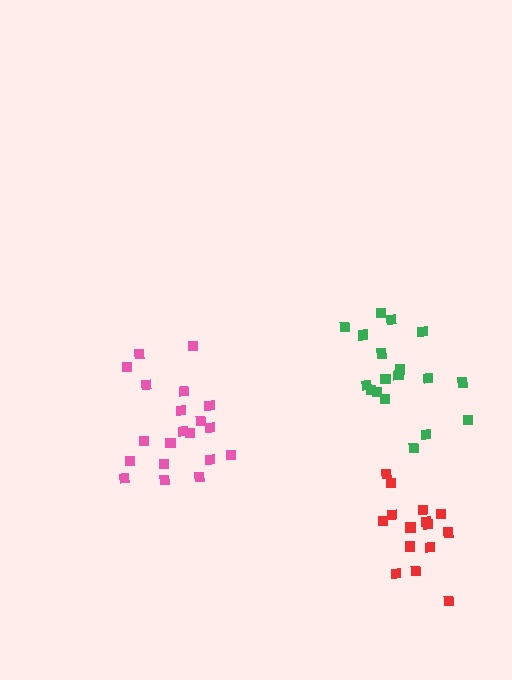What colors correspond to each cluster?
The clusters are colored: pink, green, red.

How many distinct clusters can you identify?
There are 3 distinct clusters.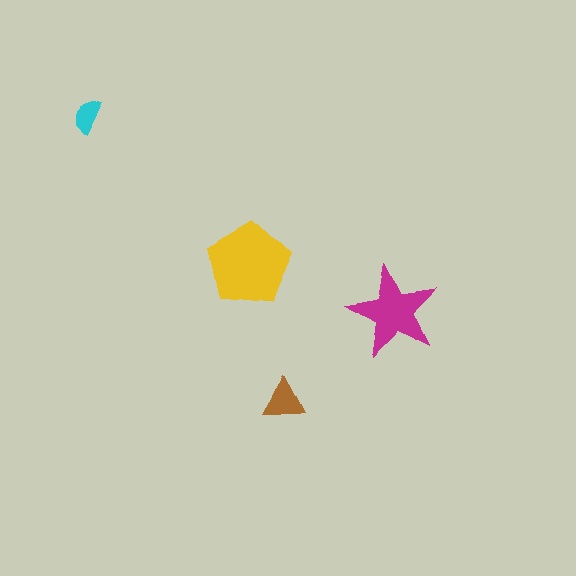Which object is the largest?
The yellow pentagon.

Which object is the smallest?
The cyan semicircle.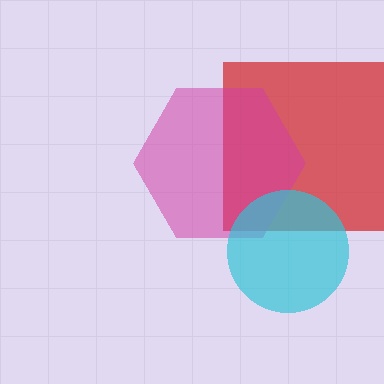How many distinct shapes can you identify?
There are 3 distinct shapes: a red square, a magenta hexagon, a cyan circle.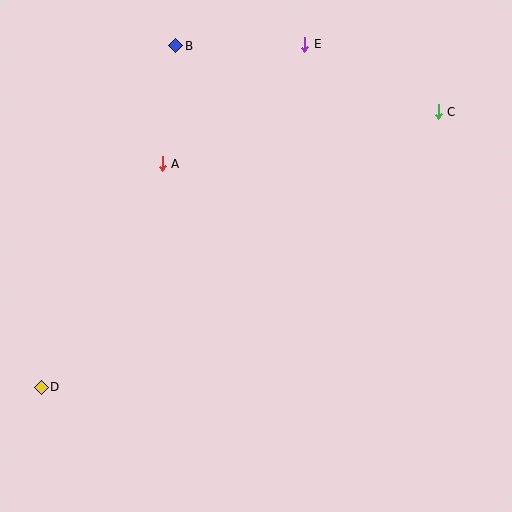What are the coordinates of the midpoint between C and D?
The midpoint between C and D is at (240, 249).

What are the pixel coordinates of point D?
Point D is at (41, 387).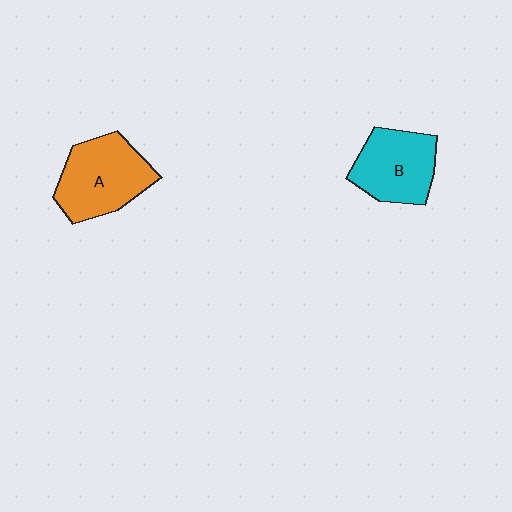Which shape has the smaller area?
Shape B (cyan).